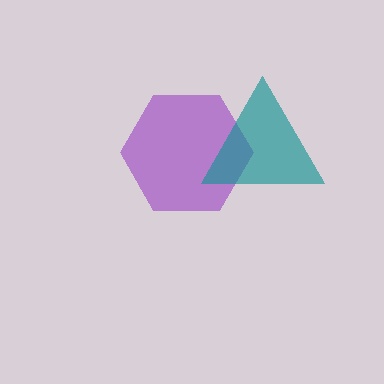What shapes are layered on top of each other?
The layered shapes are: a purple hexagon, a teal triangle.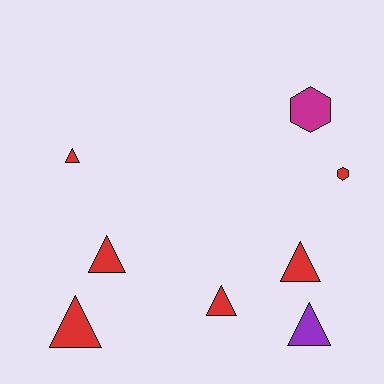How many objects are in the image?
There are 8 objects.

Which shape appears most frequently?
Triangle, with 6 objects.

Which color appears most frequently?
Red, with 6 objects.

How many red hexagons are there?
There is 1 red hexagon.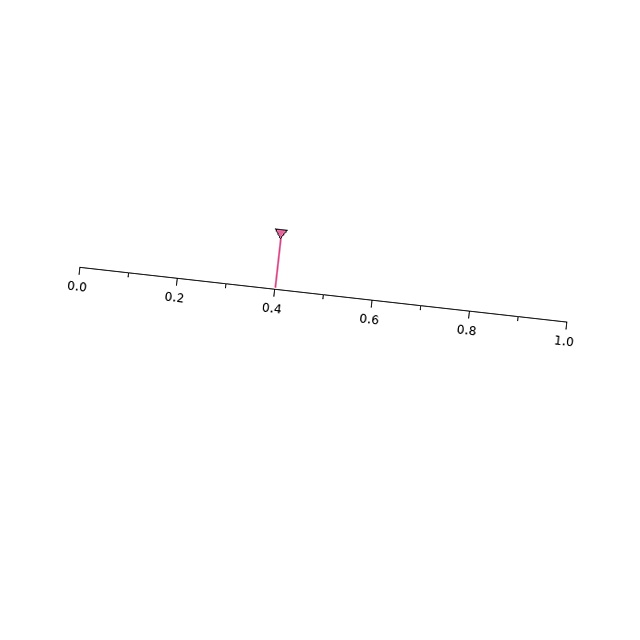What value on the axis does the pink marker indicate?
The marker indicates approximately 0.4.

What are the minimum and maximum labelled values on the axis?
The axis runs from 0.0 to 1.0.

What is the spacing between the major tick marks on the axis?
The major ticks are spaced 0.2 apart.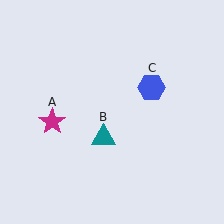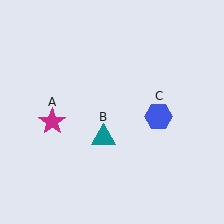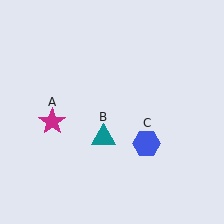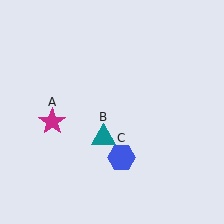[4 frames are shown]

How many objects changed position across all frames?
1 object changed position: blue hexagon (object C).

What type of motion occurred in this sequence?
The blue hexagon (object C) rotated clockwise around the center of the scene.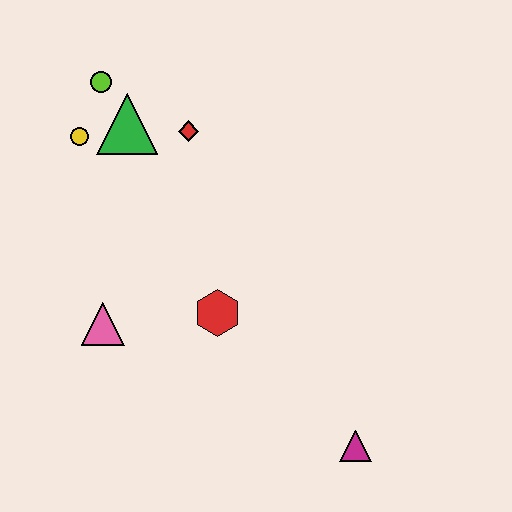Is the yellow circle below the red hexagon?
No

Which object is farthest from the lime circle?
The magenta triangle is farthest from the lime circle.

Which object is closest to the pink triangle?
The red hexagon is closest to the pink triangle.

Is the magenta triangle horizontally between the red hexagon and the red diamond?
No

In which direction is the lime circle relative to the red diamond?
The lime circle is to the left of the red diamond.